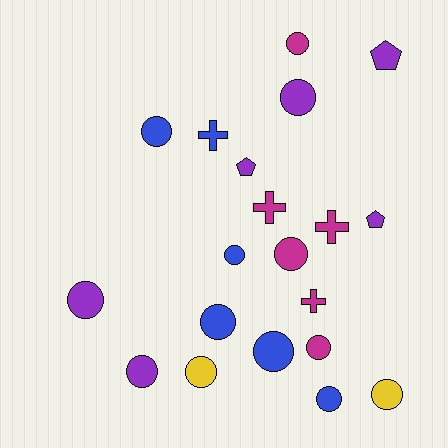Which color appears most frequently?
Purple, with 6 objects.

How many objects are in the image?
There are 20 objects.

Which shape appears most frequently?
Circle, with 13 objects.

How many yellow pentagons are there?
There are no yellow pentagons.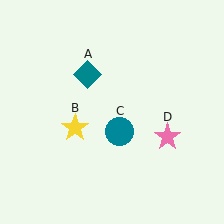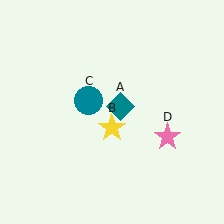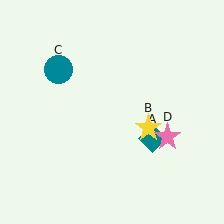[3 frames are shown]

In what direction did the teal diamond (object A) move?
The teal diamond (object A) moved down and to the right.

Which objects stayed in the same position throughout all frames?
Pink star (object D) remained stationary.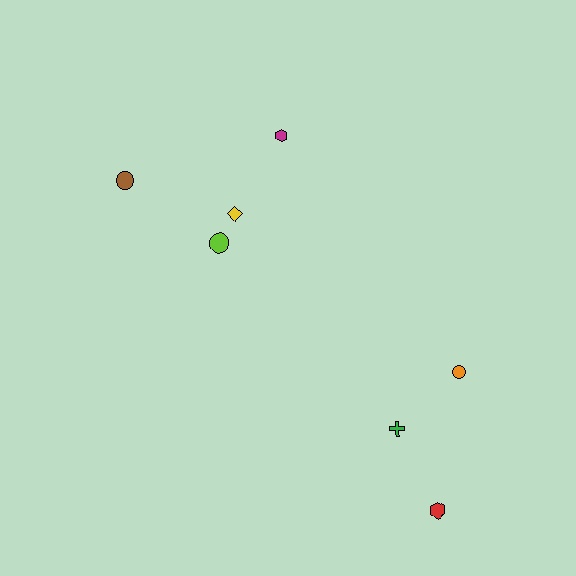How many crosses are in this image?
There is 1 cross.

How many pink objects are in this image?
There are no pink objects.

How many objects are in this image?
There are 7 objects.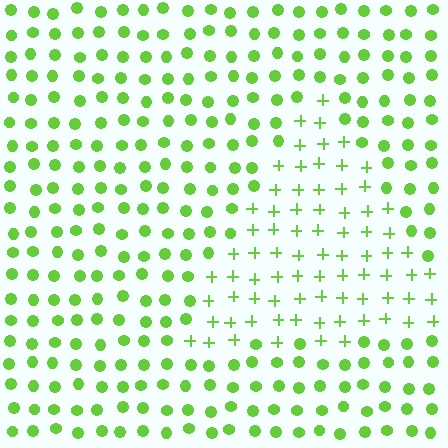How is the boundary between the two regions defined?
The boundary is defined by a change in element shape: plus signs inside vs. circles outside. All elements share the same color and spacing.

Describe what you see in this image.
The image is filled with small lime elements arranged in a uniform grid. A triangle-shaped region contains plus signs, while the surrounding area contains circles. The boundary is defined purely by the change in element shape.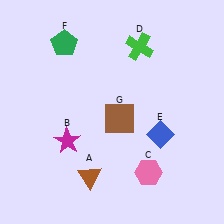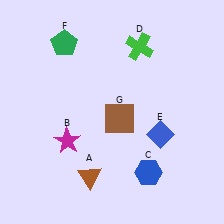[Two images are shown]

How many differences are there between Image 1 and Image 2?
There is 1 difference between the two images.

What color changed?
The hexagon (C) changed from pink in Image 1 to blue in Image 2.